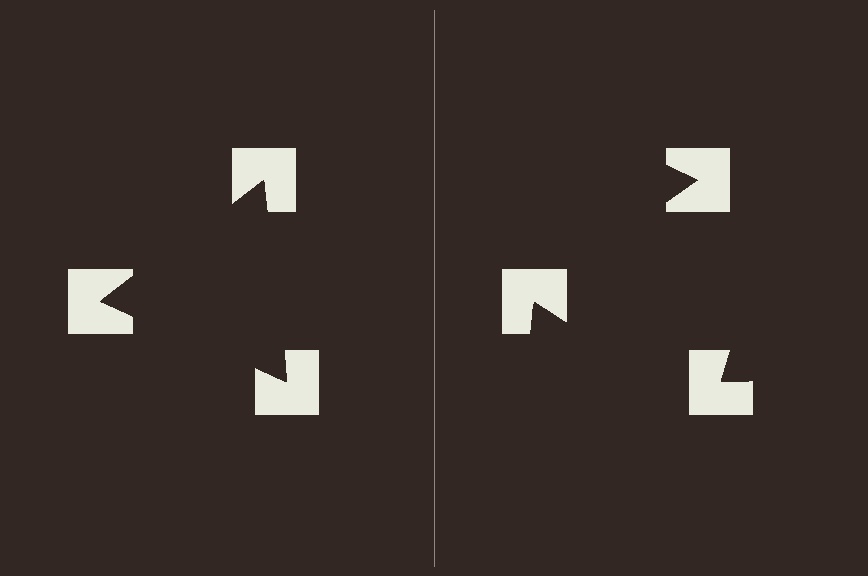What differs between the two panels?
The notched squares are positioned identically on both sides; only the wedge orientations differ. On the left they align to a triangle; on the right they are misaligned.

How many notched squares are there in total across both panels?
6 — 3 on each side.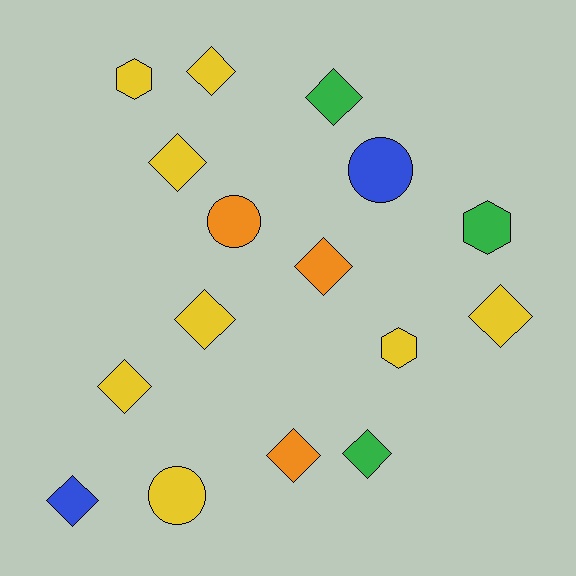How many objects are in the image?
There are 16 objects.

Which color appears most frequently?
Yellow, with 8 objects.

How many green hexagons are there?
There is 1 green hexagon.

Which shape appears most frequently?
Diamond, with 10 objects.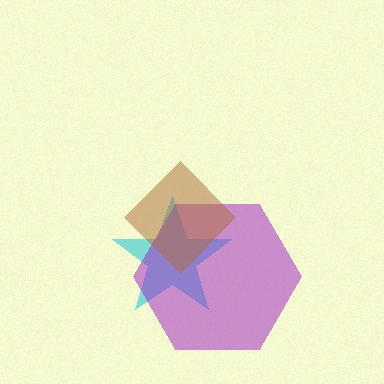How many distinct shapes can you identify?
There are 3 distinct shapes: a cyan star, a purple hexagon, a brown diamond.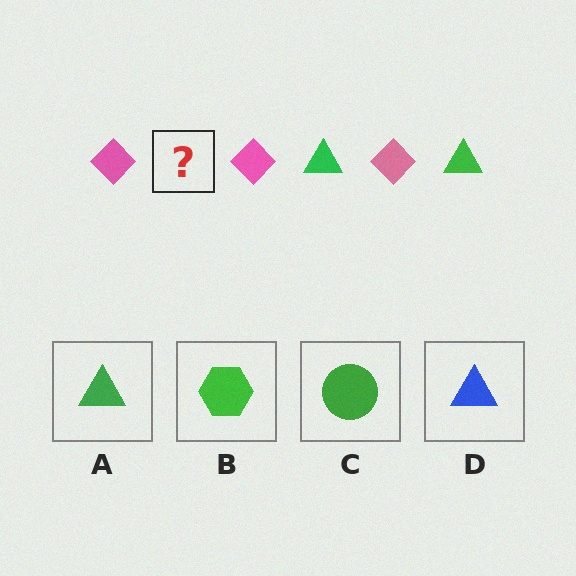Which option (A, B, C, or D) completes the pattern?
A.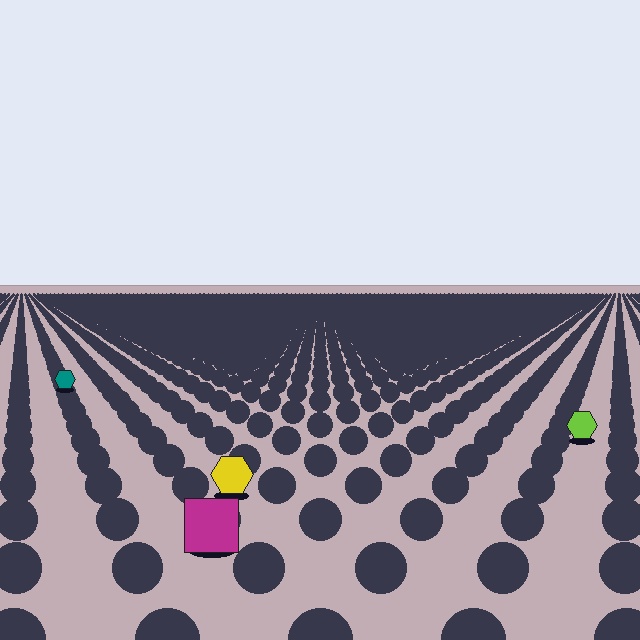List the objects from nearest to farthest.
From nearest to farthest: the magenta square, the yellow hexagon, the lime hexagon, the teal hexagon.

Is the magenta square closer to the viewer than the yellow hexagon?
Yes. The magenta square is closer — you can tell from the texture gradient: the ground texture is coarser near it.